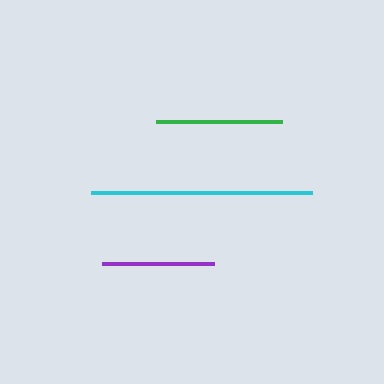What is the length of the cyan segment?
The cyan segment is approximately 221 pixels long.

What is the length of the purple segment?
The purple segment is approximately 113 pixels long.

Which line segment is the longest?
The cyan line is the longest at approximately 221 pixels.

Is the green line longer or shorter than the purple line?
The green line is longer than the purple line.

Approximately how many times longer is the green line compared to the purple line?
The green line is approximately 1.1 times the length of the purple line.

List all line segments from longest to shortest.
From longest to shortest: cyan, green, purple.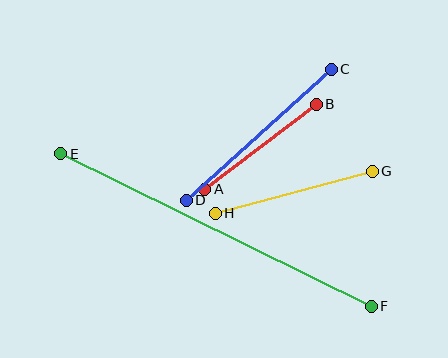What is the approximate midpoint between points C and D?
The midpoint is at approximately (259, 135) pixels.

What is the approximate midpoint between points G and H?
The midpoint is at approximately (294, 192) pixels.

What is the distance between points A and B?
The distance is approximately 140 pixels.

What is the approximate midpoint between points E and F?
The midpoint is at approximately (216, 230) pixels.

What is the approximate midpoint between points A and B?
The midpoint is at approximately (260, 147) pixels.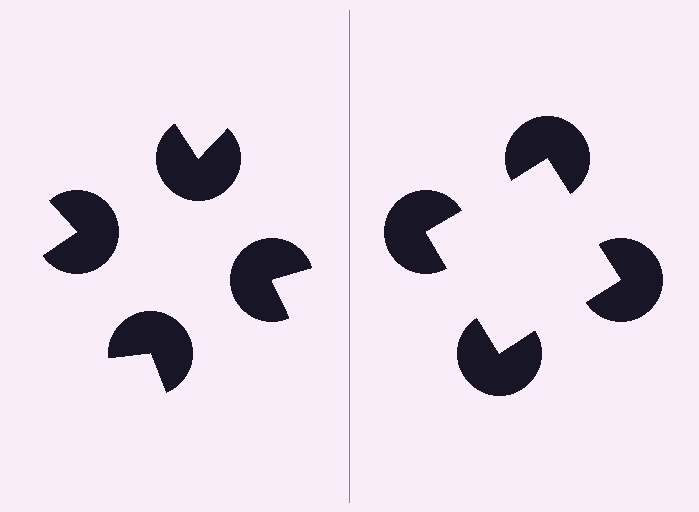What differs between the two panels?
The pac-man discs are positioned identically on both sides; only the wedge orientations differ. On the right they align to a square; on the left they are misaligned.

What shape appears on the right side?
An illusory square.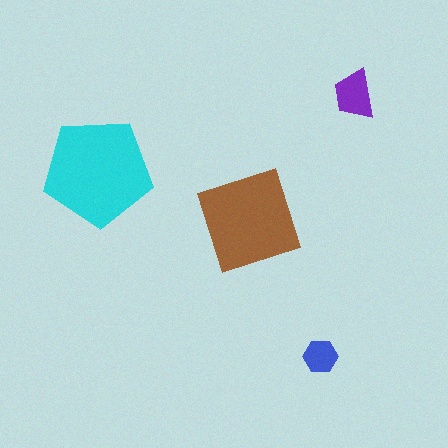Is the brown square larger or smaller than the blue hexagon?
Larger.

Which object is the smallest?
The blue hexagon.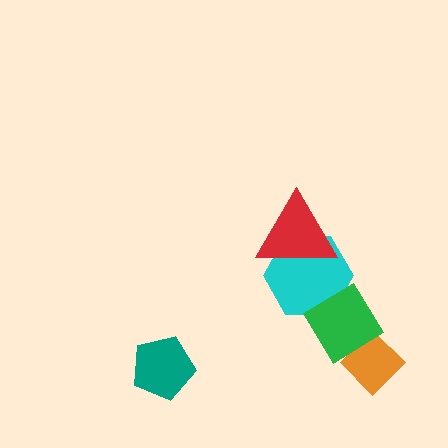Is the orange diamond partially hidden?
Yes, it is partially covered by another shape.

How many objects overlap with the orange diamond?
1 object overlaps with the orange diamond.